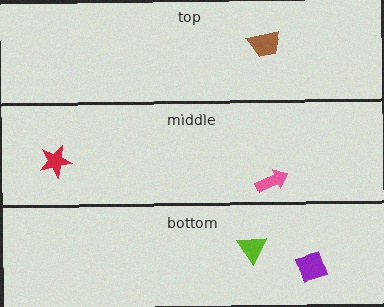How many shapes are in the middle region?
2.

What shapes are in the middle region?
The pink arrow, the red star.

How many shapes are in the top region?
1.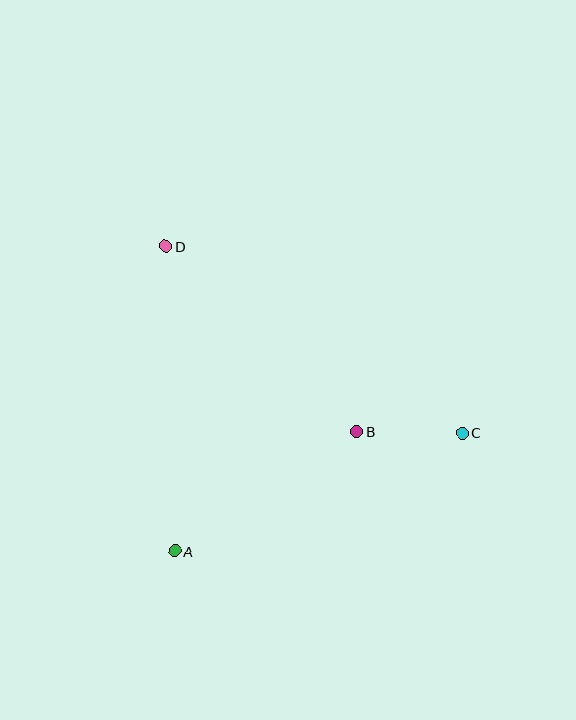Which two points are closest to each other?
Points B and C are closest to each other.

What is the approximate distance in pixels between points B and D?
The distance between B and D is approximately 266 pixels.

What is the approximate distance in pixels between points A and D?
The distance between A and D is approximately 305 pixels.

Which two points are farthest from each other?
Points C and D are farthest from each other.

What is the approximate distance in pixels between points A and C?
The distance between A and C is approximately 311 pixels.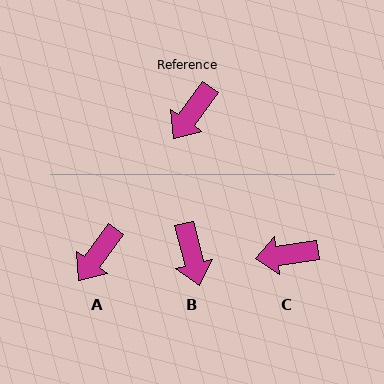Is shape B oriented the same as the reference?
No, it is off by about 50 degrees.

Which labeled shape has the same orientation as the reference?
A.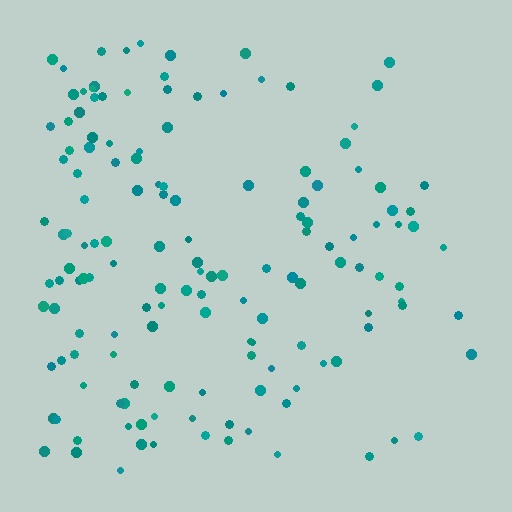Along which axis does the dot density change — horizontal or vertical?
Horizontal.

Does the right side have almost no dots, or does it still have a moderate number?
Still a moderate number, just noticeably fewer than the left.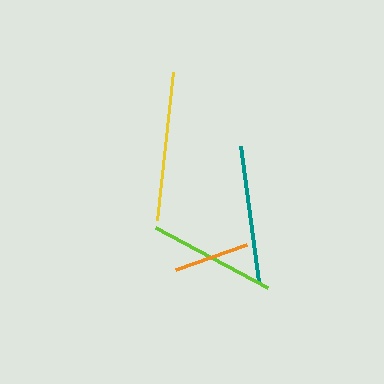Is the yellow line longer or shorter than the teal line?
The yellow line is longer than the teal line.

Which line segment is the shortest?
The orange line is the shortest at approximately 76 pixels.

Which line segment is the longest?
The yellow line is the longest at approximately 148 pixels.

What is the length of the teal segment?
The teal segment is approximately 136 pixels long.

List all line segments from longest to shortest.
From longest to shortest: yellow, teal, lime, orange.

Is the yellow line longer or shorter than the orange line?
The yellow line is longer than the orange line.